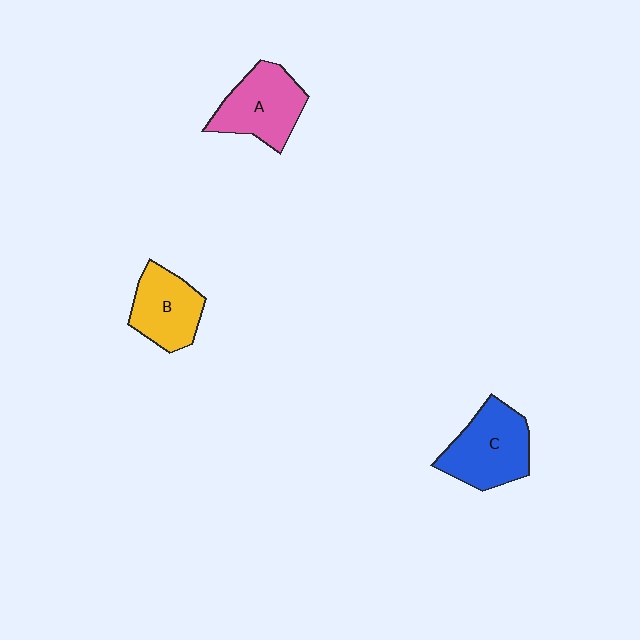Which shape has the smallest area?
Shape B (yellow).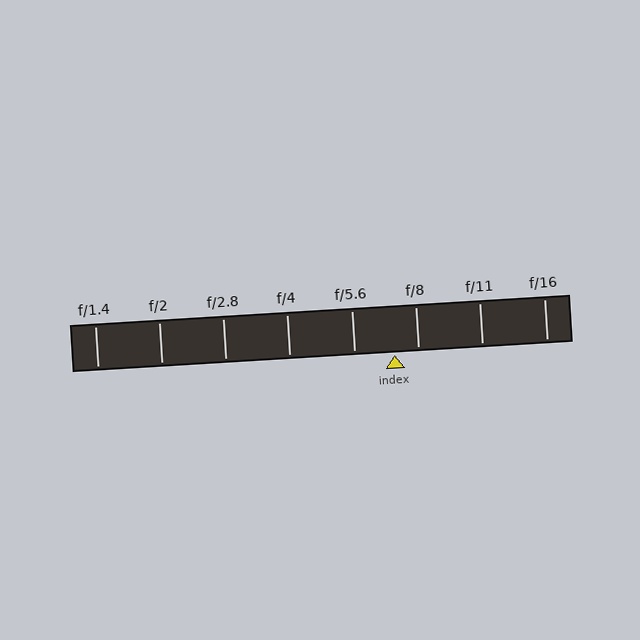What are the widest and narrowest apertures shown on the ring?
The widest aperture shown is f/1.4 and the narrowest is f/16.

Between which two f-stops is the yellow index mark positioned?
The index mark is between f/5.6 and f/8.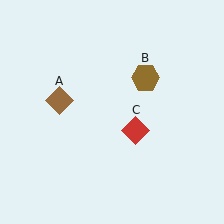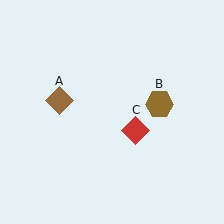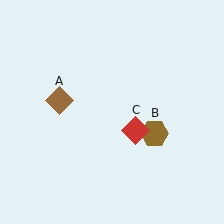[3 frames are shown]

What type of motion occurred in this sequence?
The brown hexagon (object B) rotated clockwise around the center of the scene.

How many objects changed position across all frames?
1 object changed position: brown hexagon (object B).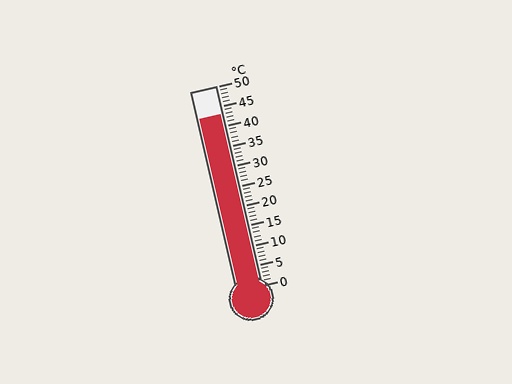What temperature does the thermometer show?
The thermometer shows approximately 43°C.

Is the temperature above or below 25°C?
The temperature is above 25°C.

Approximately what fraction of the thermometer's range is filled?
The thermometer is filled to approximately 85% of its range.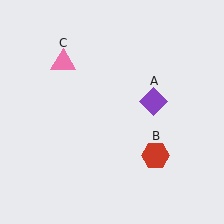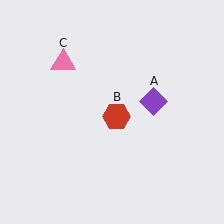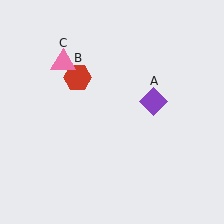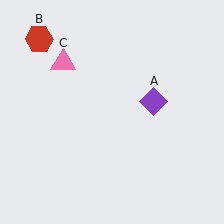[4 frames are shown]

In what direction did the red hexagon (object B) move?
The red hexagon (object B) moved up and to the left.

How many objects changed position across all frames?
1 object changed position: red hexagon (object B).